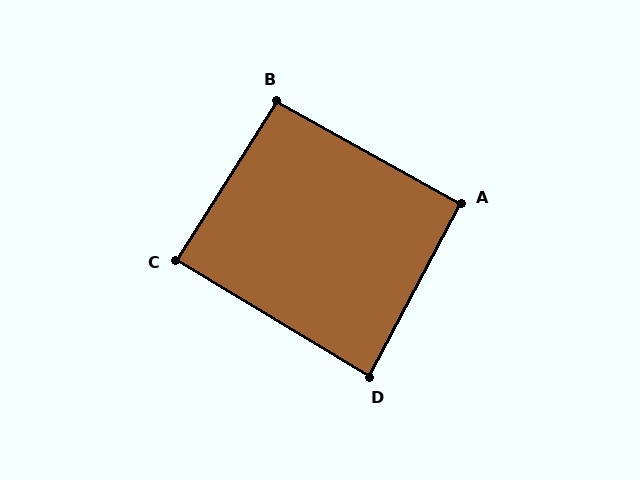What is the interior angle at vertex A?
Approximately 91 degrees (approximately right).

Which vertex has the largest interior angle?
B, at approximately 93 degrees.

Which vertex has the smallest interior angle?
D, at approximately 87 degrees.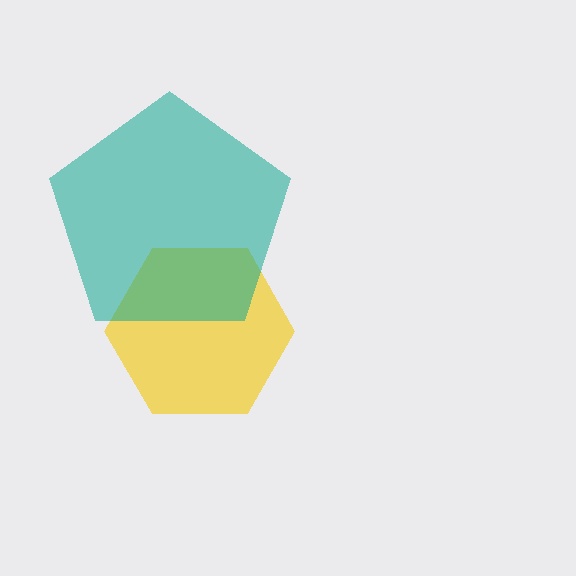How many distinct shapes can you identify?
There are 2 distinct shapes: a yellow hexagon, a teal pentagon.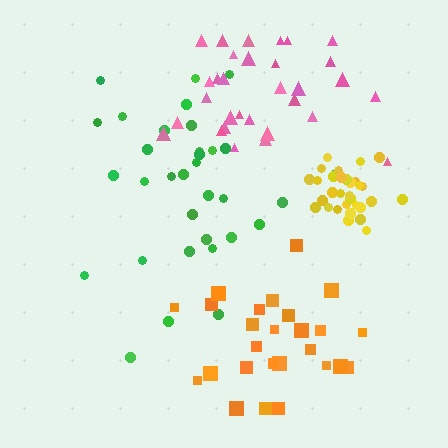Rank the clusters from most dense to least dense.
yellow, pink, orange, green.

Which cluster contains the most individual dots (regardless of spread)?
Green (33).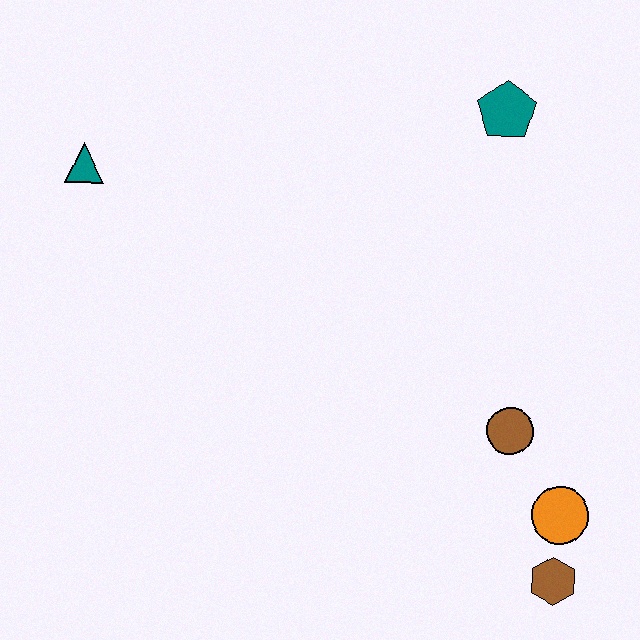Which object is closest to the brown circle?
The orange circle is closest to the brown circle.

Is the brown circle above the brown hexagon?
Yes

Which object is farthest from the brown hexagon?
The teal triangle is farthest from the brown hexagon.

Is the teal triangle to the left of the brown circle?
Yes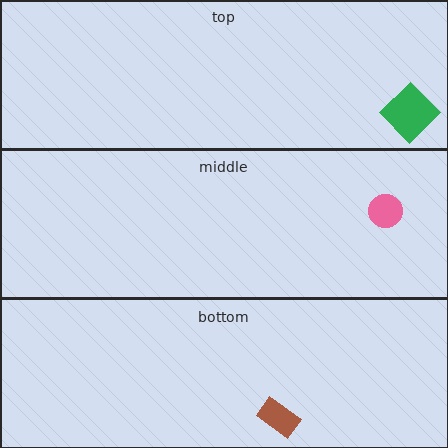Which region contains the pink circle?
The middle region.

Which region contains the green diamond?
The top region.